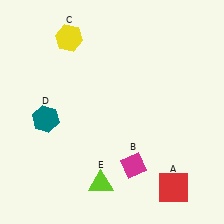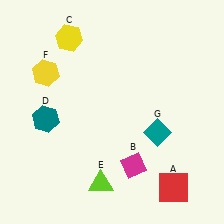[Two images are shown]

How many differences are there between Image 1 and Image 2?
There are 2 differences between the two images.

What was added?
A yellow hexagon (F), a teal diamond (G) were added in Image 2.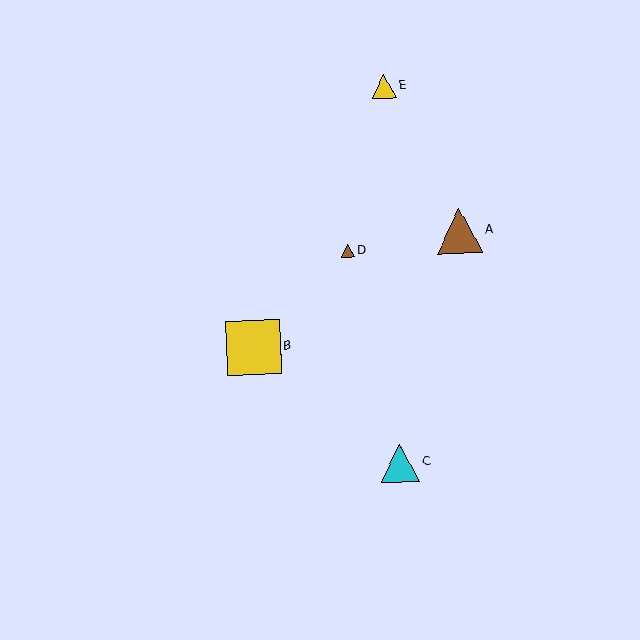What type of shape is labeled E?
Shape E is a yellow triangle.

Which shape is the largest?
The yellow square (labeled B) is the largest.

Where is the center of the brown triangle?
The center of the brown triangle is at (348, 251).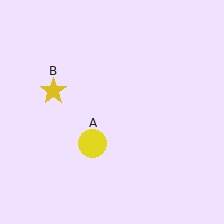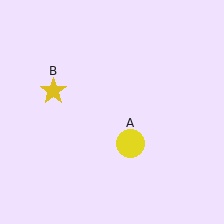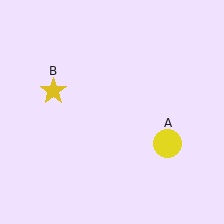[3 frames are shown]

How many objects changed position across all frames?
1 object changed position: yellow circle (object A).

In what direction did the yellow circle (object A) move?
The yellow circle (object A) moved right.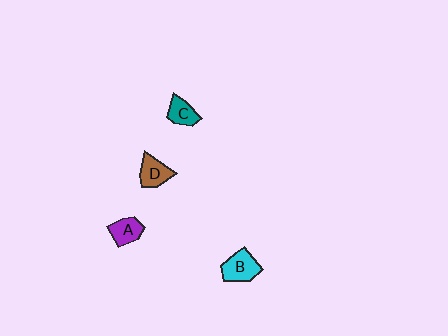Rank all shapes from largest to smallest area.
From largest to smallest: B (cyan), D (brown), A (purple), C (teal).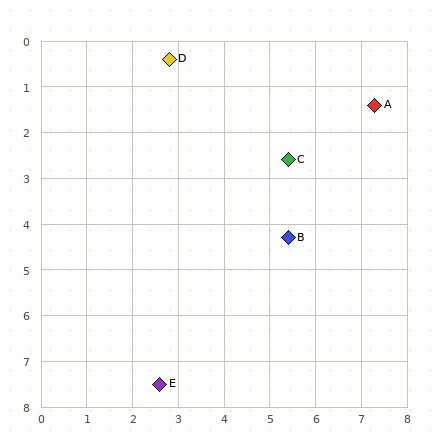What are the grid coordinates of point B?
Point B is at approximately (5.4, 4.3).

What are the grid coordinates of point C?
Point C is at approximately (5.4, 2.6).